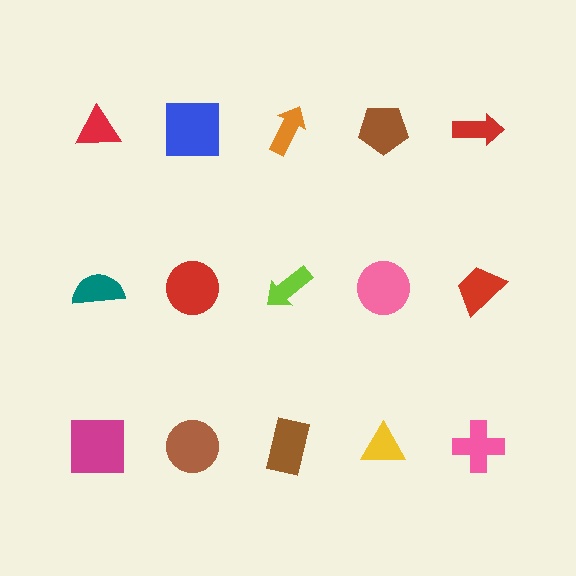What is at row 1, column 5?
A red arrow.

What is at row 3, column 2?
A brown circle.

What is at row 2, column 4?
A pink circle.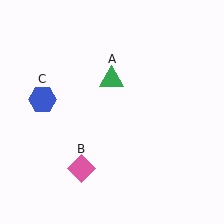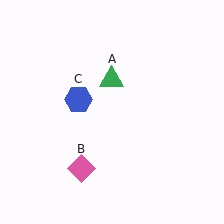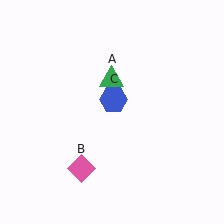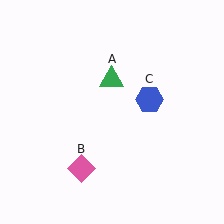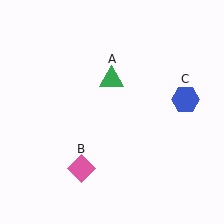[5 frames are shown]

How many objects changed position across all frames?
1 object changed position: blue hexagon (object C).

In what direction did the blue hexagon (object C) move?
The blue hexagon (object C) moved right.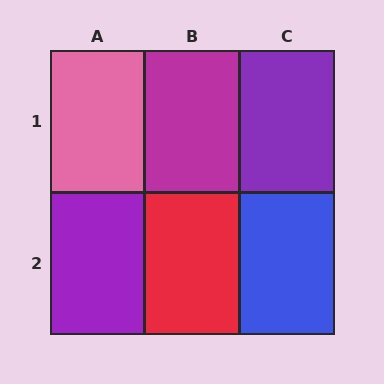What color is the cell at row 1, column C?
Purple.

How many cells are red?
1 cell is red.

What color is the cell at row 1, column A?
Pink.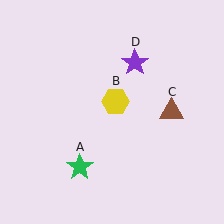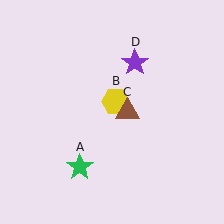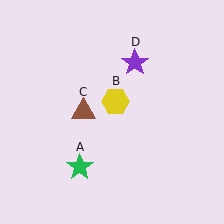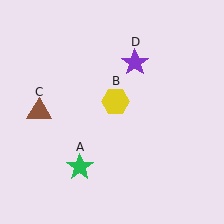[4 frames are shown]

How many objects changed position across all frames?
1 object changed position: brown triangle (object C).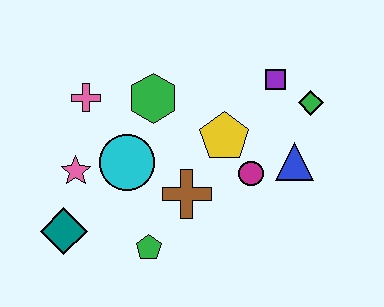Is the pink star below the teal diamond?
No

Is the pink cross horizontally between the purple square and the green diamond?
No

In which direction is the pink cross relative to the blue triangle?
The pink cross is to the left of the blue triangle.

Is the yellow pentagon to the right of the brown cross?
Yes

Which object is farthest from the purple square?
The teal diamond is farthest from the purple square.